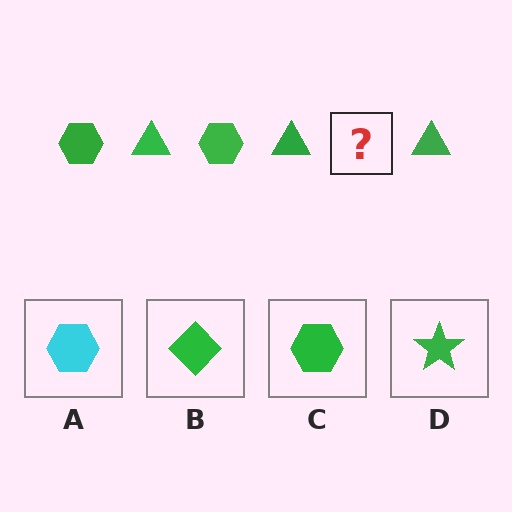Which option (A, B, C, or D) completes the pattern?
C.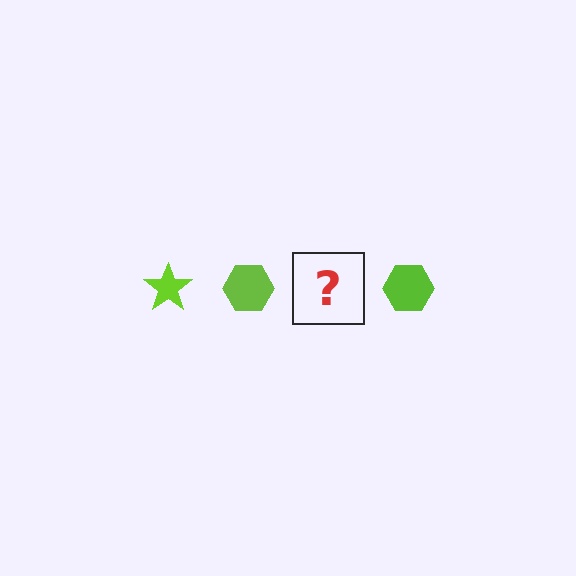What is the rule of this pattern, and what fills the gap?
The rule is that the pattern cycles through star, hexagon shapes in lime. The gap should be filled with a lime star.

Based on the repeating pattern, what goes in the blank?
The blank should be a lime star.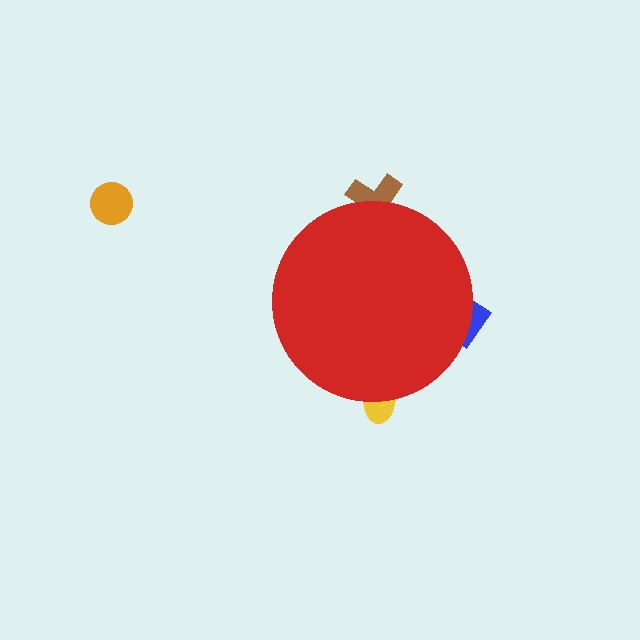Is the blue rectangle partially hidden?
Yes, the blue rectangle is partially hidden behind the red circle.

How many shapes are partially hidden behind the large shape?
3 shapes are partially hidden.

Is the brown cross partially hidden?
Yes, the brown cross is partially hidden behind the red circle.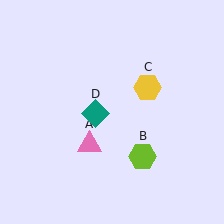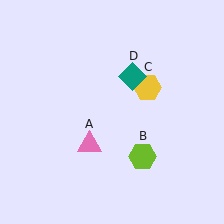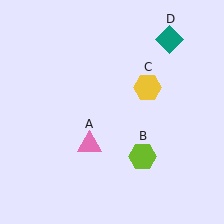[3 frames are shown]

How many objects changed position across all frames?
1 object changed position: teal diamond (object D).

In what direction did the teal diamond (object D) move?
The teal diamond (object D) moved up and to the right.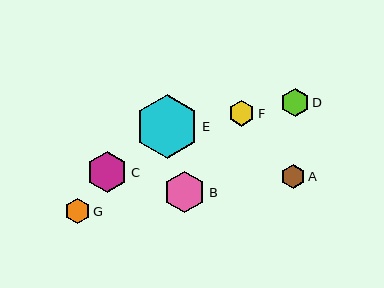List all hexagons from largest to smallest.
From largest to smallest: E, B, C, D, F, G, A.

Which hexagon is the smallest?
Hexagon A is the smallest with a size of approximately 24 pixels.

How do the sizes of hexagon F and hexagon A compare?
Hexagon F and hexagon A are approximately the same size.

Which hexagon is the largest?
Hexagon E is the largest with a size of approximately 64 pixels.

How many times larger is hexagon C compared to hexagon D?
Hexagon C is approximately 1.5 times the size of hexagon D.